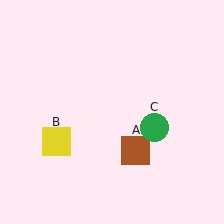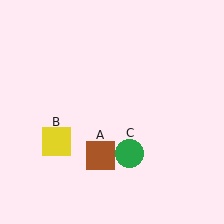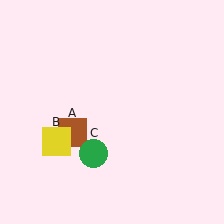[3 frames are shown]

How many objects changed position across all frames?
2 objects changed position: brown square (object A), green circle (object C).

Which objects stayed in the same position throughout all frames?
Yellow square (object B) remained stationary.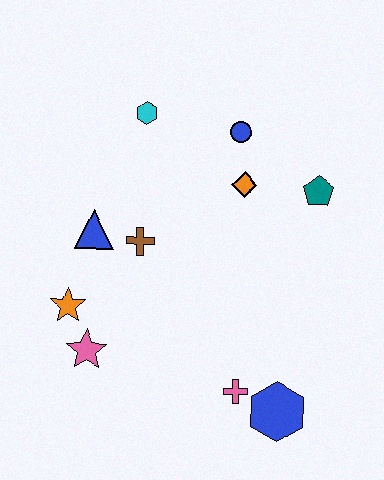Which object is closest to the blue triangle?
The brown cross is closest to the blue triangle.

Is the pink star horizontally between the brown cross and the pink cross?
No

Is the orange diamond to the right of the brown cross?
Yes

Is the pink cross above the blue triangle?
No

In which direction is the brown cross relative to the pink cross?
The brown cross is above the pink cross.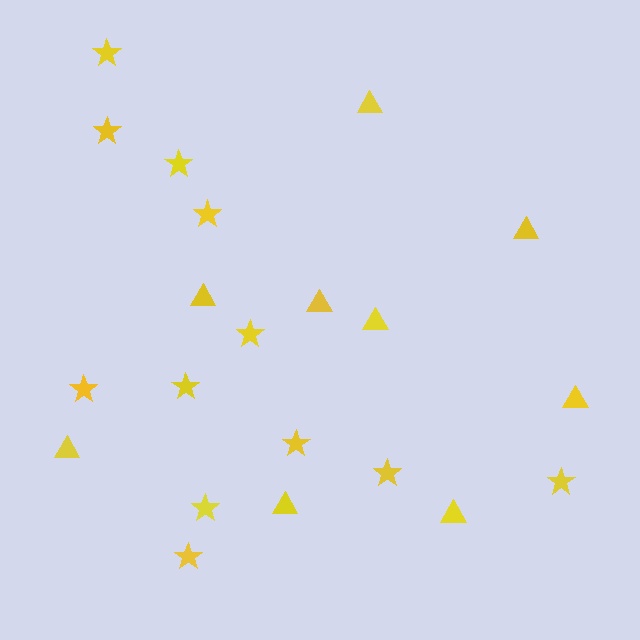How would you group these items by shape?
There are 2 groups: one group of stars (12) and one group of triangles (9).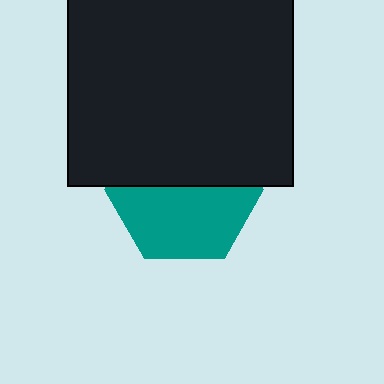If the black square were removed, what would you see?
You would see the complete teal hexagon.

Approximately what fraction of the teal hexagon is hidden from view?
Roughly 48% of the teal hexagon is hidden behind the black square.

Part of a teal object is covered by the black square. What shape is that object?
It is a hexagon.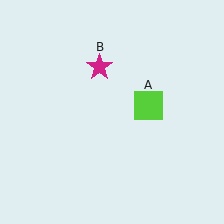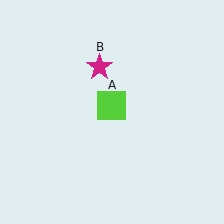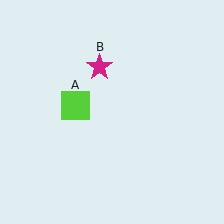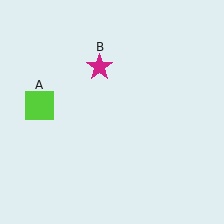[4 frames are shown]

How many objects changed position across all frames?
1 object changed position: lime square (object A).